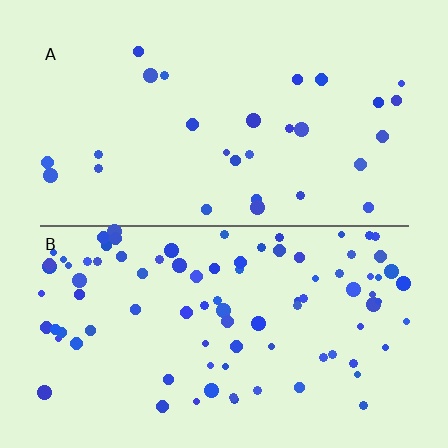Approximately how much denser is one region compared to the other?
Approximately 3.2× — region B over region A.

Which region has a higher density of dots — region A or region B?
B (the bottom).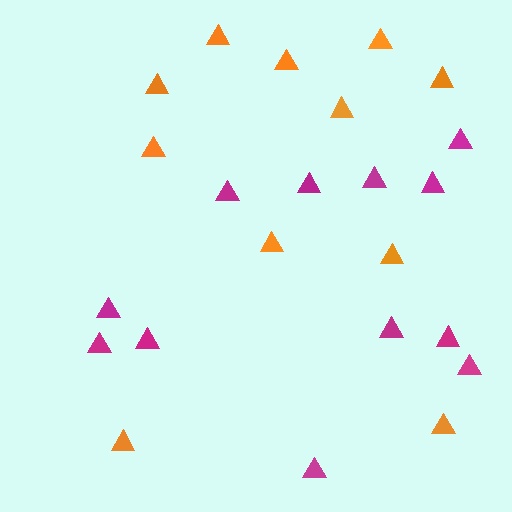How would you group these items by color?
There are 2 groups: one group of magenta triangles (12) and one group of orange triangles (11).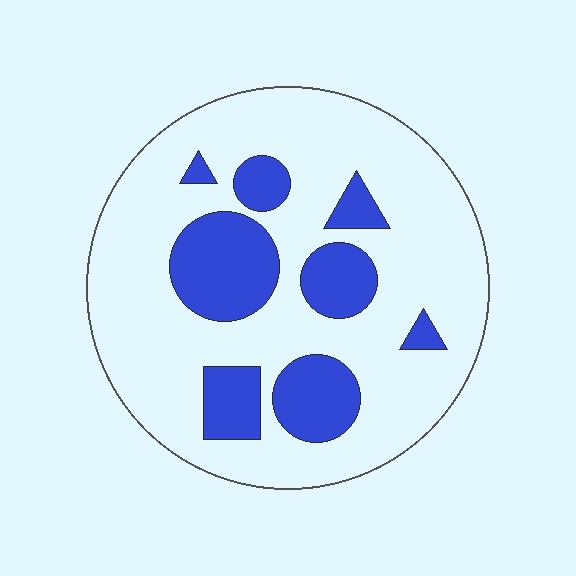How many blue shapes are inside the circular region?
8.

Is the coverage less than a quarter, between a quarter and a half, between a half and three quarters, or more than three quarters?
Less than a quarter.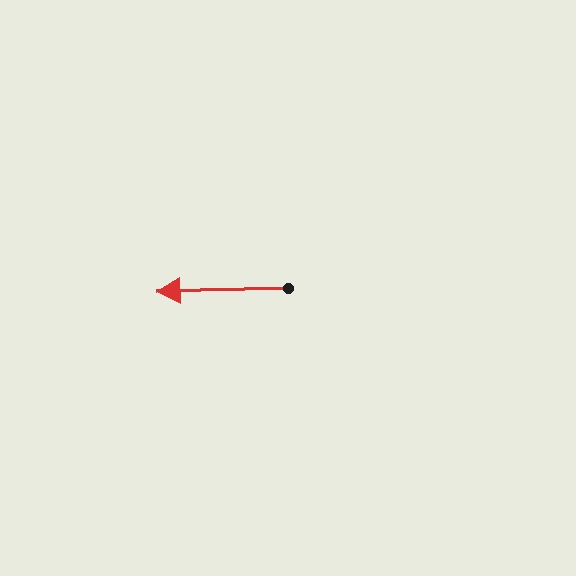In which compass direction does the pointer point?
West.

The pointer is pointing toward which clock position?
Roughly 9 o'clock.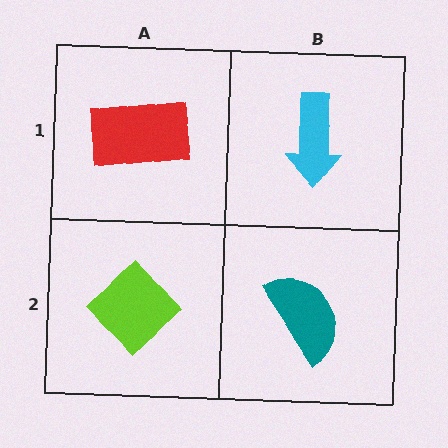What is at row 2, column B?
A teal semicircle.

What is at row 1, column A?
A red rectangle.